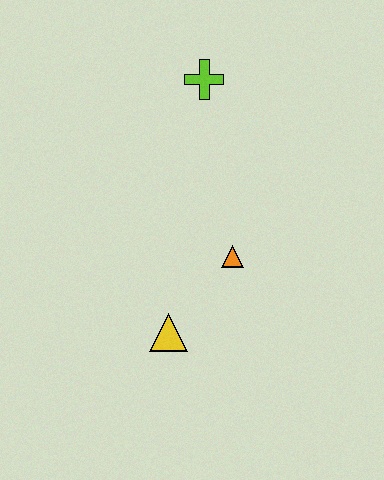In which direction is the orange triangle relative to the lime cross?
The orange triangle is below the lime cross.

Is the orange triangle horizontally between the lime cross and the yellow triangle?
No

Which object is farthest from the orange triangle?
The lime cross is farthest from the orange triangle.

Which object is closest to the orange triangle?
The yellow triangle is closest to the orange triangle.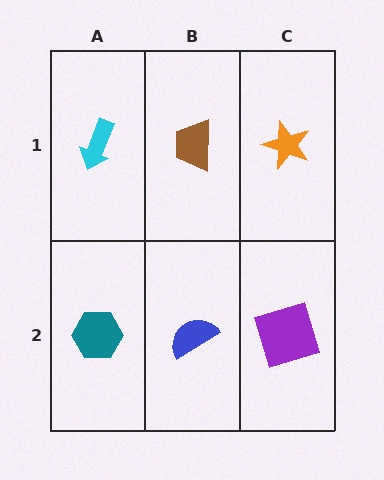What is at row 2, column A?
A teal hexagon.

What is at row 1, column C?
An orange star.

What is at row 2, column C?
A purple square.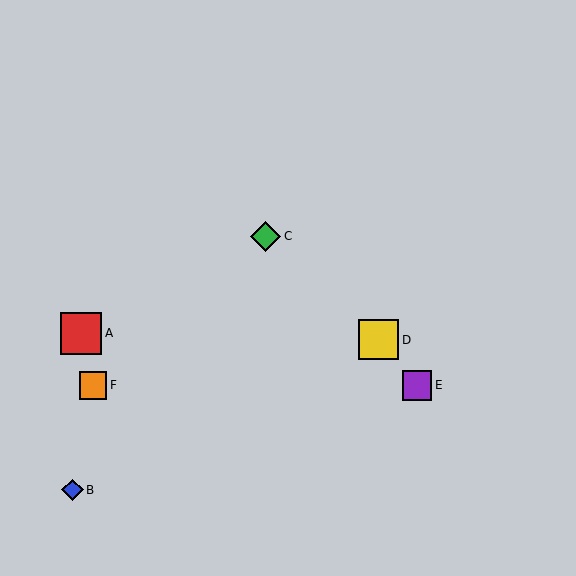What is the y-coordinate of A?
Object A is at y≈333.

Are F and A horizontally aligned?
No, F is at y≈385 and A is at y≈333.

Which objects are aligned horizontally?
Objects E, F are aligned horizontally.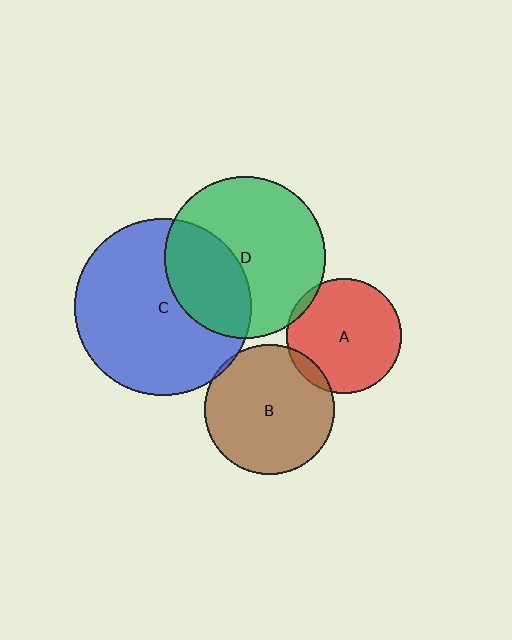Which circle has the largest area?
Circle C (blue).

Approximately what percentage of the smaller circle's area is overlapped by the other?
Approximately 5%.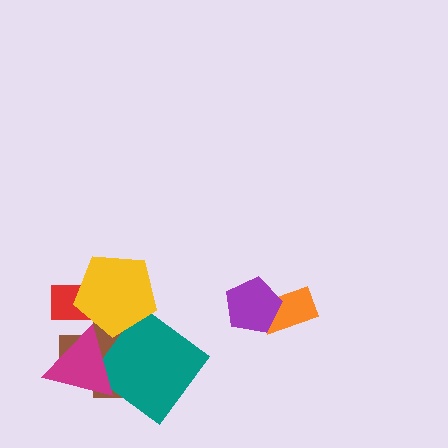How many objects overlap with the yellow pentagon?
2 objects overlap with the yellow pentagon.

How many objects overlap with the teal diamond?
2 objects overlap with the teal diamond.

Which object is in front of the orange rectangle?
The purple pentagon is in front of the orange rectangle.